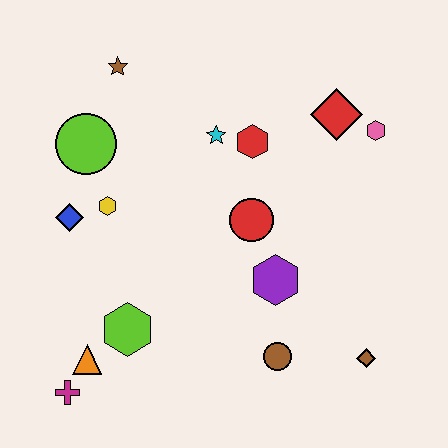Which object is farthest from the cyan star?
The magenta cross is farthest from the cyan star.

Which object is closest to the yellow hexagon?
The blue diamond is closest to the yellow hexagon.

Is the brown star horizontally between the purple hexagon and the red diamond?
No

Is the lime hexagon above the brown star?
No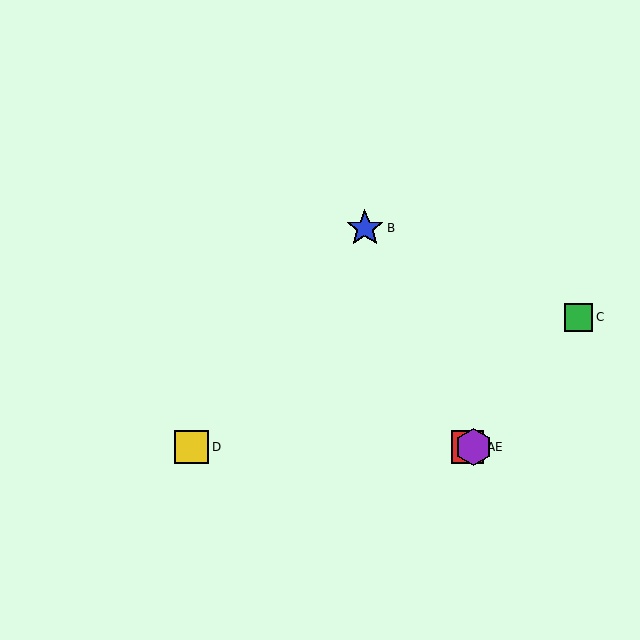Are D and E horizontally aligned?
Yes, both are at y≈447.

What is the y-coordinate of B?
Object B is at y≈228.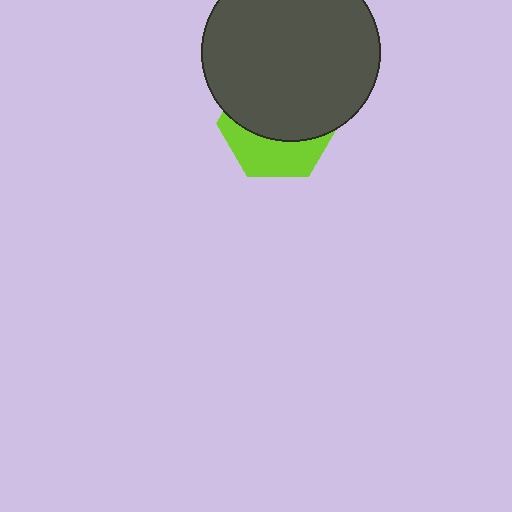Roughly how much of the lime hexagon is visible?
A small part of it is visible (roughly 38%).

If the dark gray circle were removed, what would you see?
You would see the complete lime hexagon.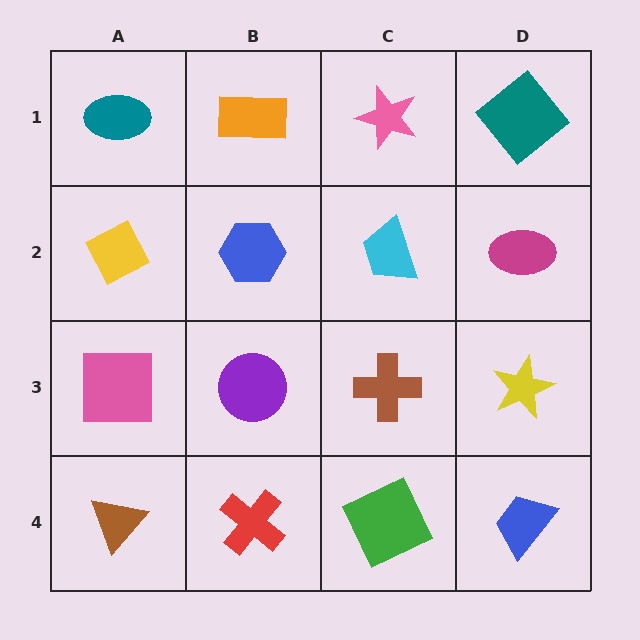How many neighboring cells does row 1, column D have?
2.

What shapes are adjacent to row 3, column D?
A magenta ellipse (row 2, column D), a blue trapezoid (row 4, column D), a brown cross (row 3, column C).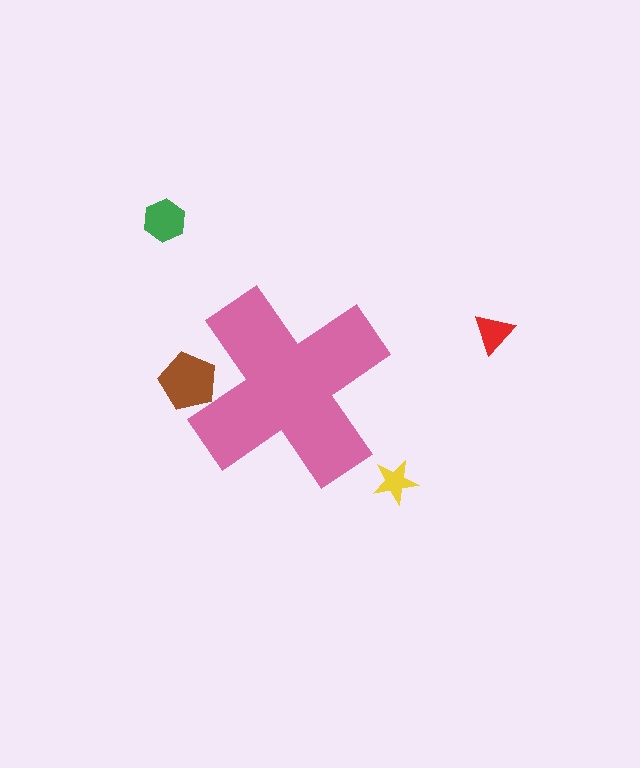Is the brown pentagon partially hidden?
Yes, the brown pentagon is partially hidden behind the pink cross.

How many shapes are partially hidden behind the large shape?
1 shape is partially hidden.